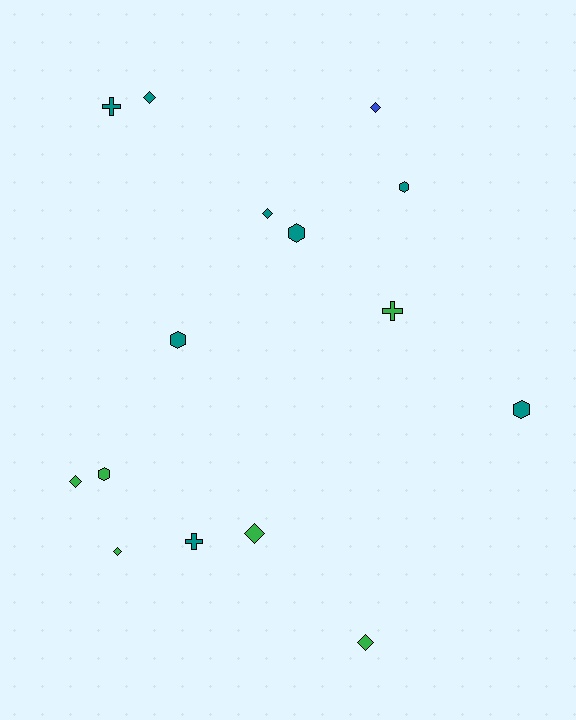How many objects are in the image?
There are 15 objects.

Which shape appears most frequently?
Diamond, with 7 objects.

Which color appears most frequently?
Teal, with 8 objects.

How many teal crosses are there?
There are 2 teal crosses.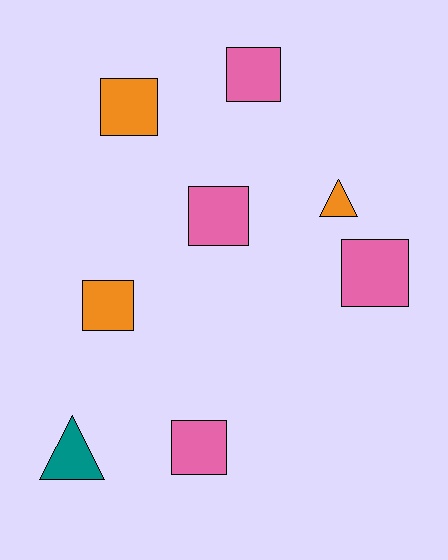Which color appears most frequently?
Pink, with 4 objects.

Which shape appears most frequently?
Square, with 6 objects.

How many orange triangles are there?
There is 1 orange triangle.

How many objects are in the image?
There are 8 objects.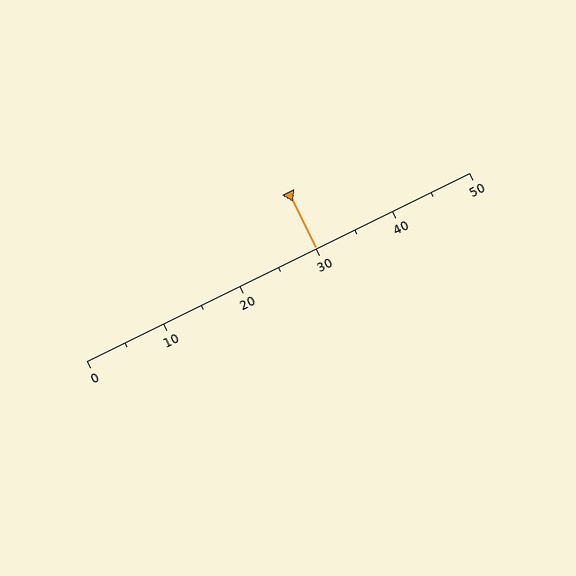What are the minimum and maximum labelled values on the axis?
The axis runs from 0 to 50.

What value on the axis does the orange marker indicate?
The marker indicates approximately 30.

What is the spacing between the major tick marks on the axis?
The major ticks are spaced 10 apart.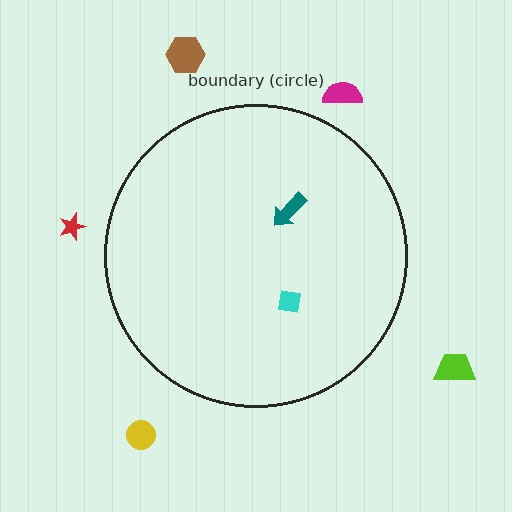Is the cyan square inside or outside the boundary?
Inside.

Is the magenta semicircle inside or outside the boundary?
Outside.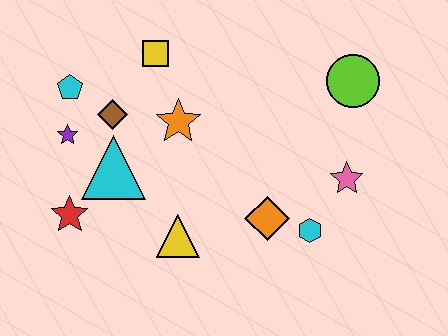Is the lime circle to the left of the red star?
No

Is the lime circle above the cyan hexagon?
Yes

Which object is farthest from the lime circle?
The red star is farthest from the lime circle.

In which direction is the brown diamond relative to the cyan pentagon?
The brown diamond is to the right of the cyan pentagon.